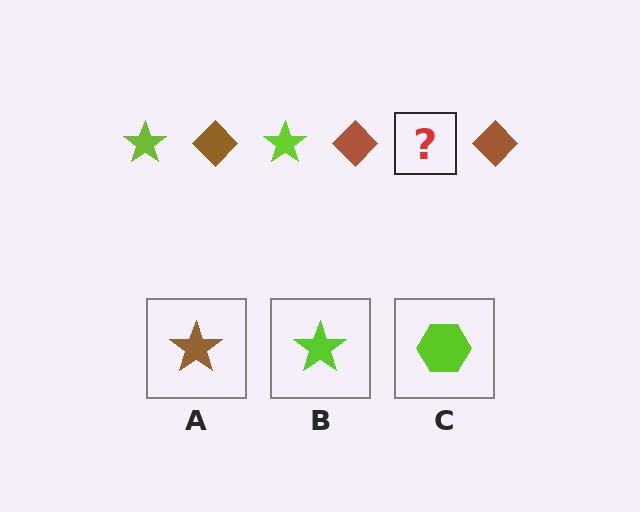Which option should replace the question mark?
Option B.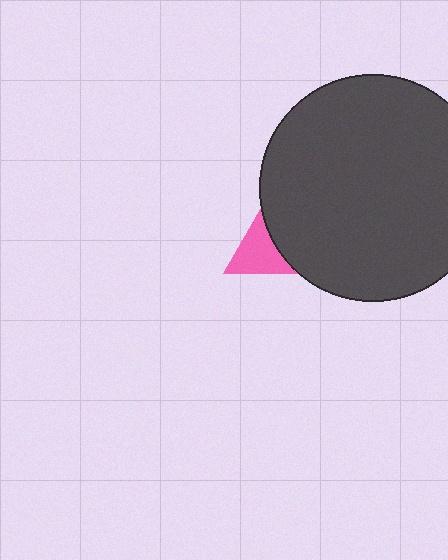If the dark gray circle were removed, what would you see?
You would see the complete pink triangle.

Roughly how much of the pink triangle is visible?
A small part of it is visible (roughly 38%).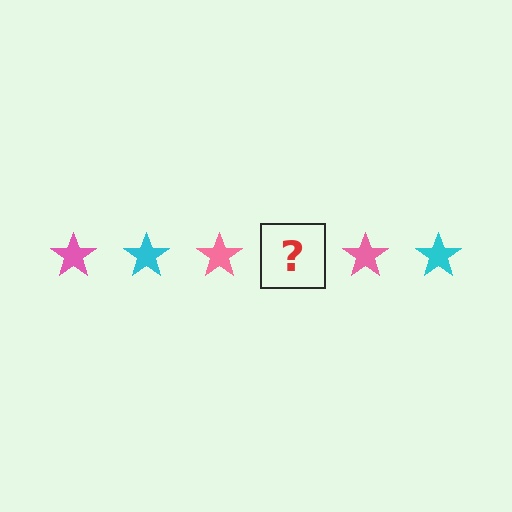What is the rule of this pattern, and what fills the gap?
The rule is that the pattern cycles through pink, cyan stars. The gap should be filled with a cyan star.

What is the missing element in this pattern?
The missing element is a cyan star.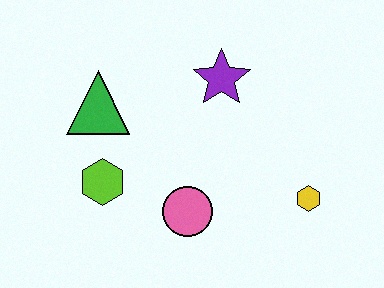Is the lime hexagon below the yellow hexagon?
No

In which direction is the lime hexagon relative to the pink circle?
The lime hexagon is to the left of the pink circle.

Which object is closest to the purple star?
The green triangle is closest to the purple star.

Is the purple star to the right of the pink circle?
Yes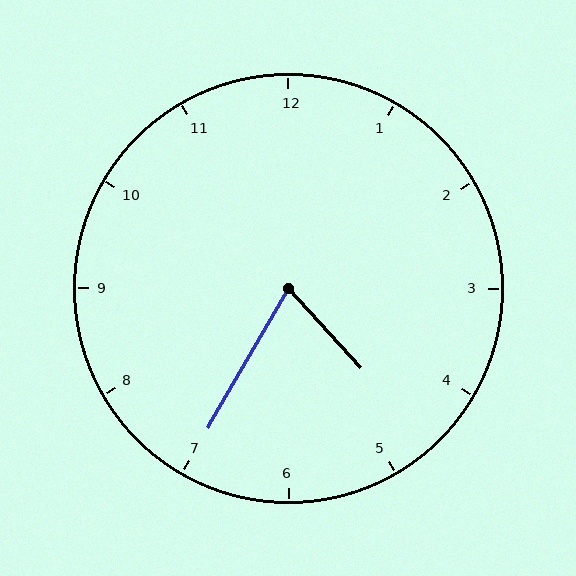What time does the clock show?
4:35.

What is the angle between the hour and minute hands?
Approximately 72 degrees.